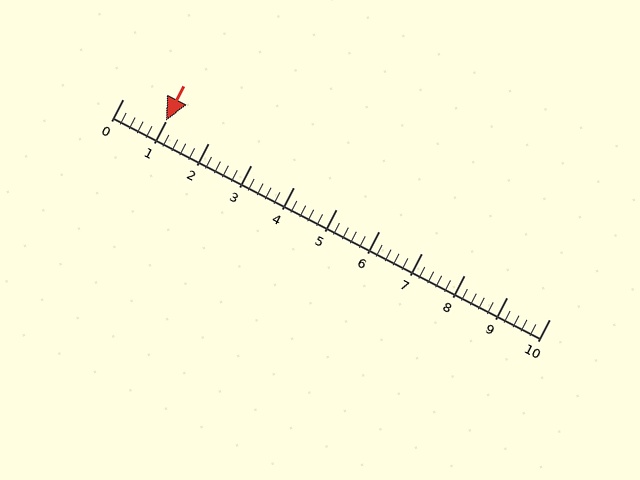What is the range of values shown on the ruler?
The ruler shows values from 0 to 10.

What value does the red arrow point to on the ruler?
The red arrow points to approximately 1.0.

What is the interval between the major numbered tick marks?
The major tick marks are spaced 1 units apart.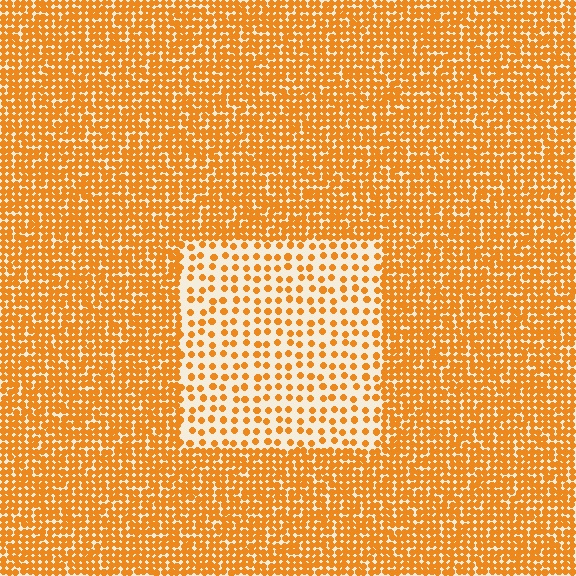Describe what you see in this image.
The image contains small orange elements arranged at two different densities. A rectangle-shaped region is visible where the elements are less densely packed than the surrounding area.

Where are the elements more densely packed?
The elements are more densely packed outside the rectangle boundary.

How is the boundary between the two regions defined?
The boundary is defined by a change in element density (approximately 2.7x ratio). All elements are the same color, size, and shape.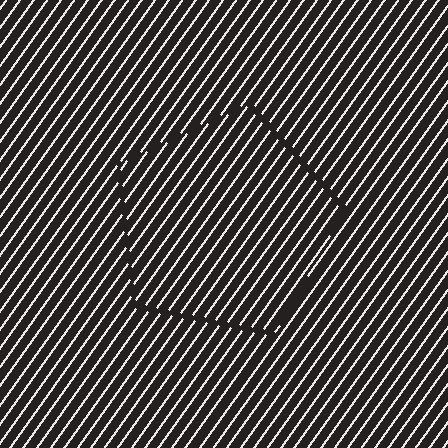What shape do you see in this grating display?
An illusory pentagon. The interior of the shape contains the same grating, shifted by half a period — the contour is defined by the phase discontinuity where line-ends from the inner and outer gratings abut.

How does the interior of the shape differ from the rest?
The interior of the shape contains the same grating, shifted by half a period — the contour is defined by the phase discontinuity where line-ends from the inner and outer gratings abut.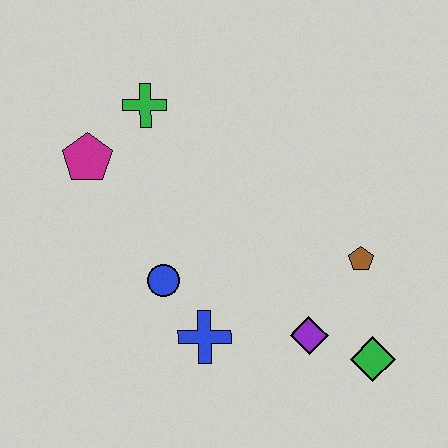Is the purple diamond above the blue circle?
No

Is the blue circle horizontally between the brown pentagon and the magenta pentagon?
Yes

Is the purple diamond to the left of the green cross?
No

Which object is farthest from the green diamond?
The magenta pentagon is farthest from the green diamond.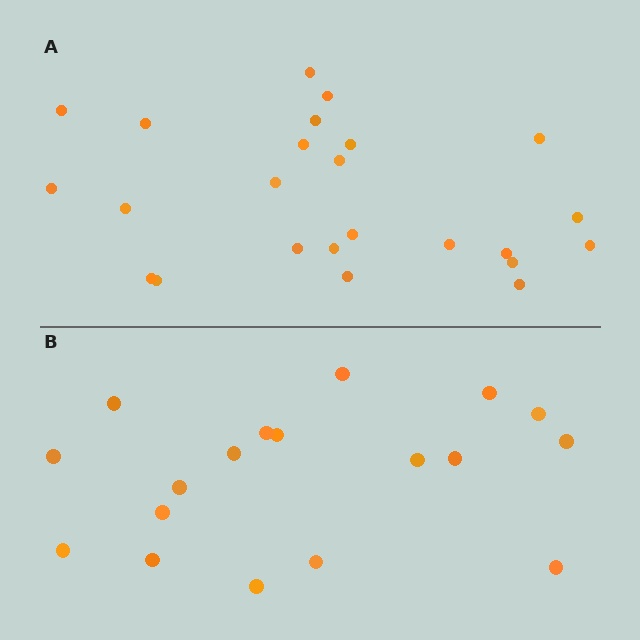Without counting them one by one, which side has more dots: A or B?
Region A (the top region) has more dots.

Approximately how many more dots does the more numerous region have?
Region A has about 6 more dots than region B.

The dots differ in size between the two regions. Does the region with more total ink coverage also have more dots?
No. Region B has more total ink coverage because its dots are larger, but region A actually contains more individual dots. Total area can be misleading — the number of items is what matters here.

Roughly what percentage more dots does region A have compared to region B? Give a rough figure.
About 35% more.